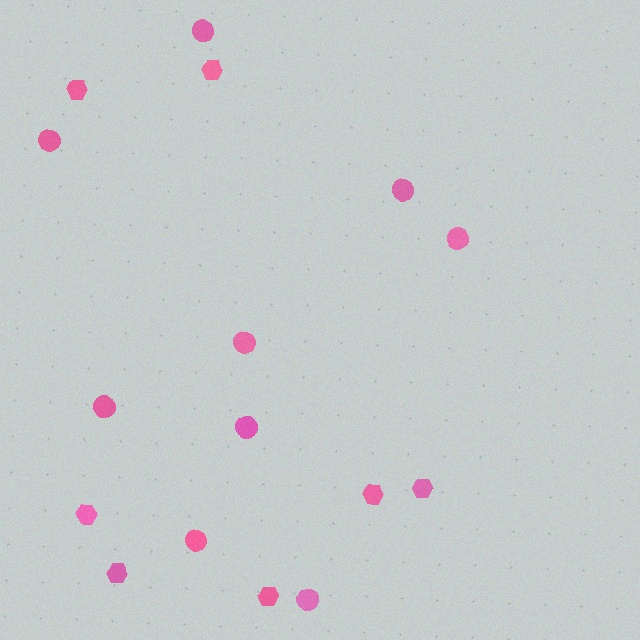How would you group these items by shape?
There are 2 groups: one group of hexagons (7) and one group of circles (9).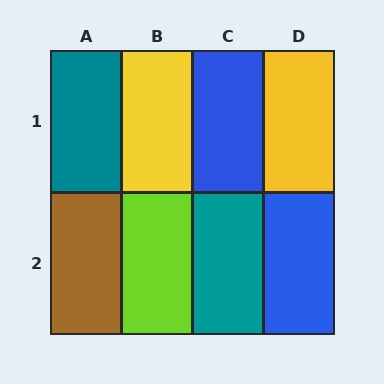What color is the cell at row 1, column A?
Teal.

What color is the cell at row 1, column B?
Yellow.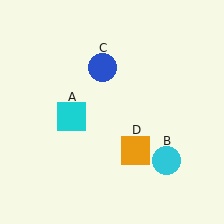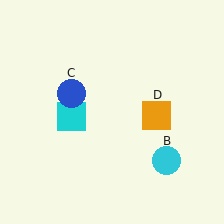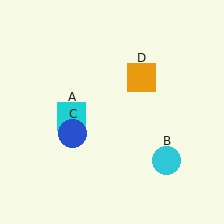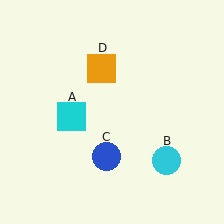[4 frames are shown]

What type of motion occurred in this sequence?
The blue circle (object C), orange square (object D) rotated counterclockwise around the center of the scene.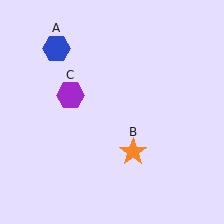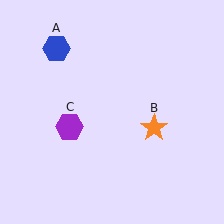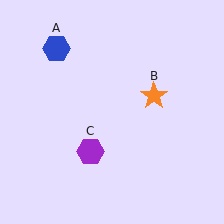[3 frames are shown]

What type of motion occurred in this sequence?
The orange star (object B), purple hexagon (object C) rotated counterclockwise around the center of the scene.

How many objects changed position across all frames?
2 objects changed position: orange star (object B), purple hexagon (object C).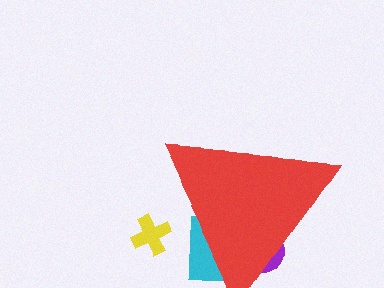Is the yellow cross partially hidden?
Yes, the yellow cross is partially hidden behind the red triangle.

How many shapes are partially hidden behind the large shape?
3 shapes are partially hidden.